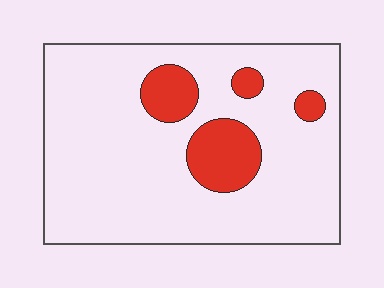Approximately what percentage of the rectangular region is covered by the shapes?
Approximately 15%.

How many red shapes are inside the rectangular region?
4.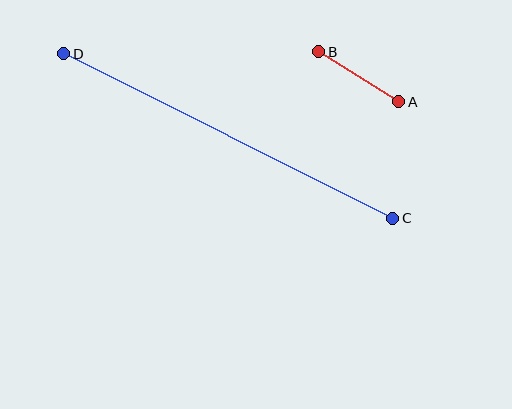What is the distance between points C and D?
The distance is approximately 368 pixels.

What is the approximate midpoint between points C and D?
The midpoint is at approximately (228, 136) pixels.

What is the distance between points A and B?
The distance is approximately 94 pixels.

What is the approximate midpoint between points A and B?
The midpoint is at approximately (359, 77) pixels.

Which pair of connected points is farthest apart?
Points C and D are farthest apart.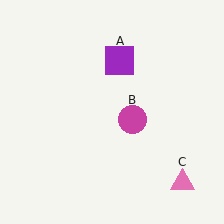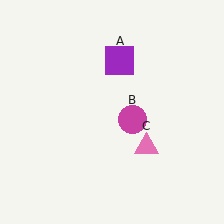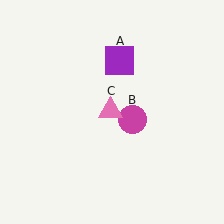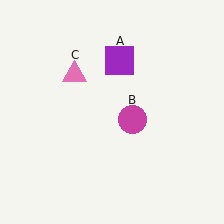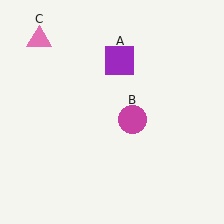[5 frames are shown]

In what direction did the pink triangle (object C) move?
The pink triangle (object C) moved up and to the left.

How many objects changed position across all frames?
1 object changed position: pink triangle (object C).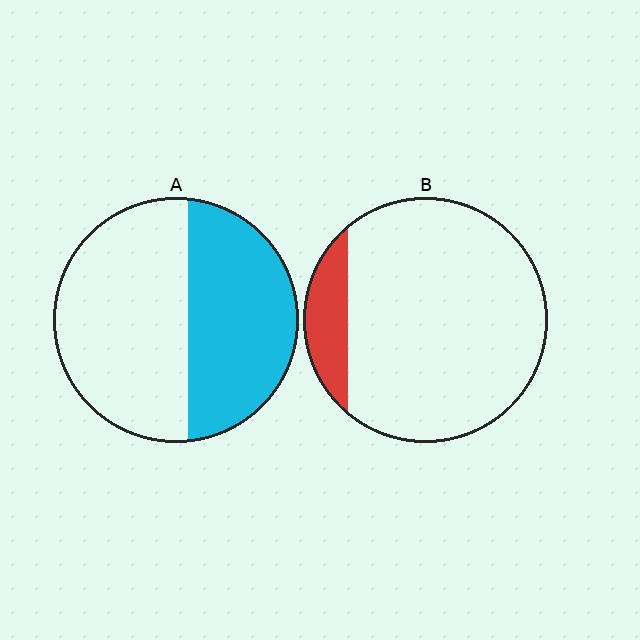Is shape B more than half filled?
No.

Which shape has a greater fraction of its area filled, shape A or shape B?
Shape A.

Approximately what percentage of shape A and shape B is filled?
A is approximately 45% and B is approximately 15%.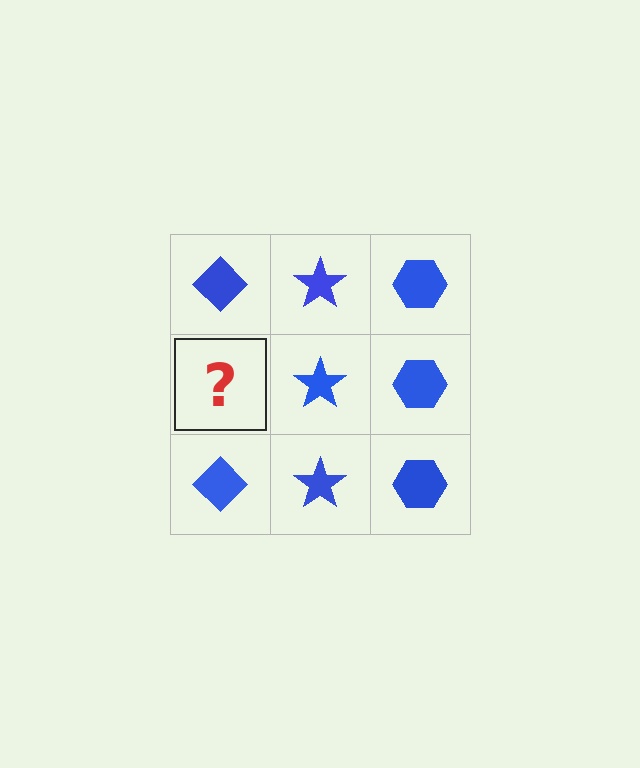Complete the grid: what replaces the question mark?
The question mark should be replaced with a blue diamond.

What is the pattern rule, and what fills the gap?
The rule is that each column has a consistent shape. The gap should be filled with a blue diamond.